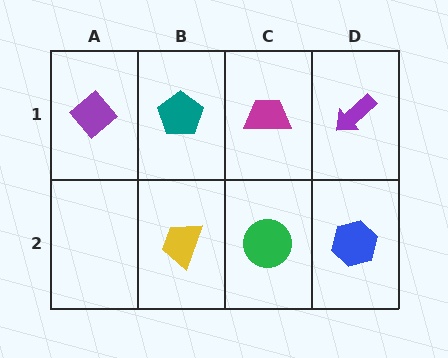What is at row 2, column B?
A yellow trapezoid.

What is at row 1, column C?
A magenta trapezoid.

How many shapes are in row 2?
3 shapes.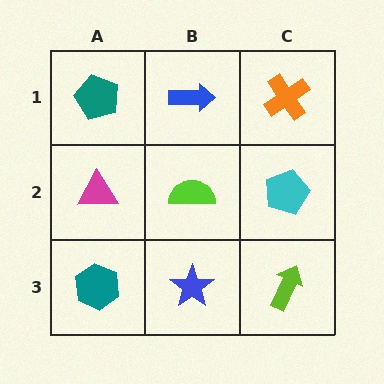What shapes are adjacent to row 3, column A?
A magenta triangle (row 2, column A), a blue star (row 3, column B).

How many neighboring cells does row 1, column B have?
3.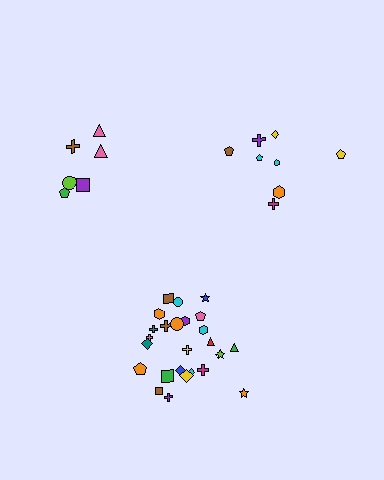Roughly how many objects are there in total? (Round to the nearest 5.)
Roughly 40 objects in total.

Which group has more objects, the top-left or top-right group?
The top-right group.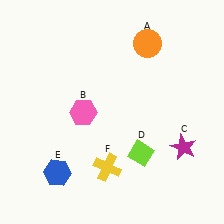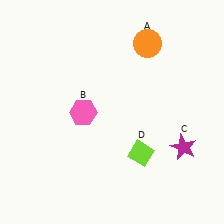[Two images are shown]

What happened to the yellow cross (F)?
The yellow cross (F) was removed in Image 2. It was in the bottom-left area of Image 1.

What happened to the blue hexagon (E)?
The blue hexagon (E) was removed in Image 2. It was in the bottom-left area of Image 1.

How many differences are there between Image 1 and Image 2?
There are 2 differences between the two images.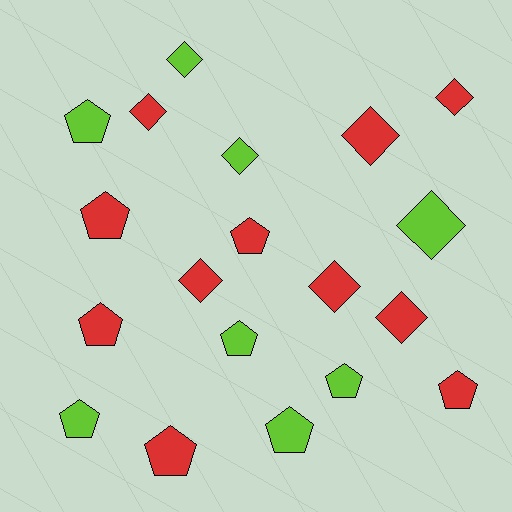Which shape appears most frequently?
Pentagon, with 10 objects.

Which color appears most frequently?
Red, with 11 objects.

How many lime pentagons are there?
There are 5 lime pentagons.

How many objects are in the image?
There are 19 objects.